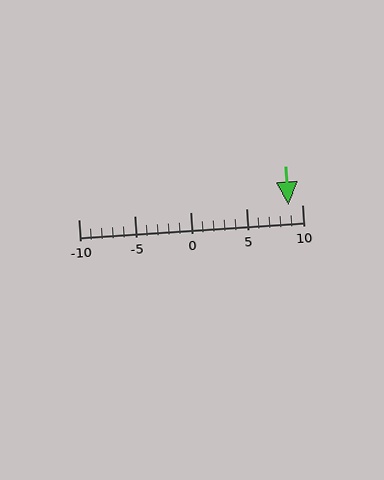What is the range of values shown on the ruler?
The ruler shows values from -10 to 10.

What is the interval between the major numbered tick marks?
The major tick marks are spaced 5 units apart.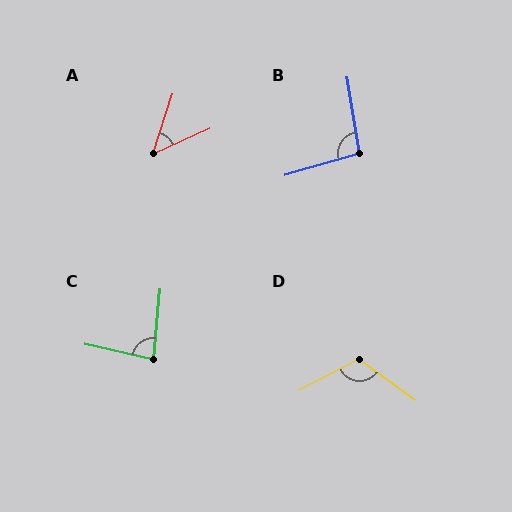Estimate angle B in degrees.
Approximately 96 degrees.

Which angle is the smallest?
A, at approximately 47 degrees.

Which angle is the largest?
D, at approximately 117 degrees.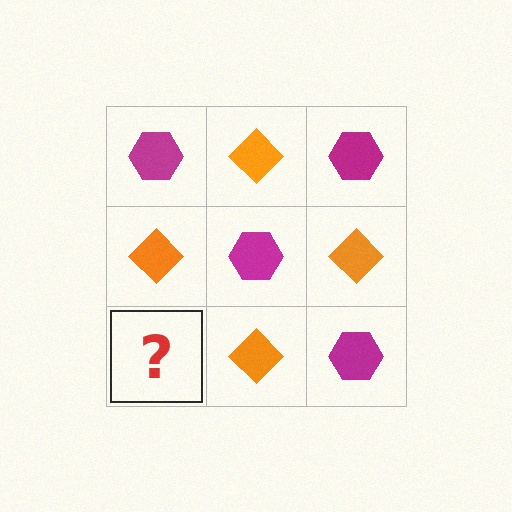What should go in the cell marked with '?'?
The missing cell should contain a magenta hexagon.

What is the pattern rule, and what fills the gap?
The rule is that it alternates magenta hexagon and orange diamond in a checkerboard pattern. The gap should be filled with a magenta hexagon.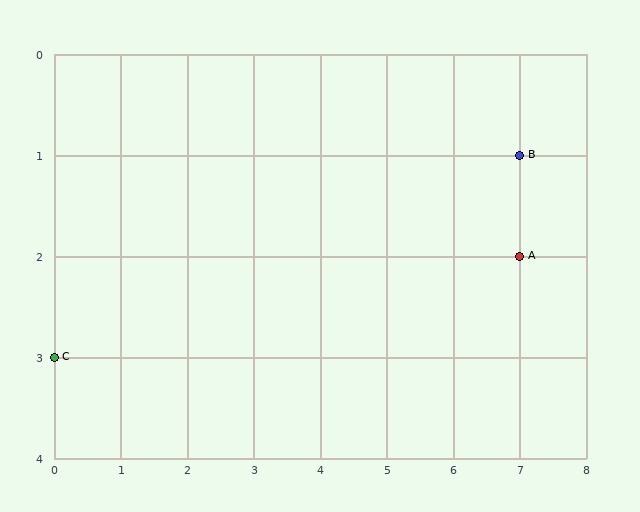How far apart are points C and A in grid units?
Points C and A are 7 columns and 1 row apart (about 7.1 grid units diagonally).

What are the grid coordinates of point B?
Point B is at grid coordinates (7, 1).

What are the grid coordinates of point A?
Point A is at grid coordinates (7, 2).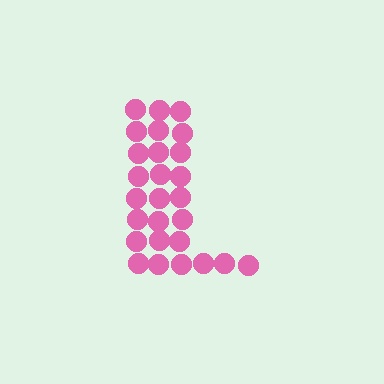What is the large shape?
The large shape is the letter L.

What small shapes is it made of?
It is made of small circles.